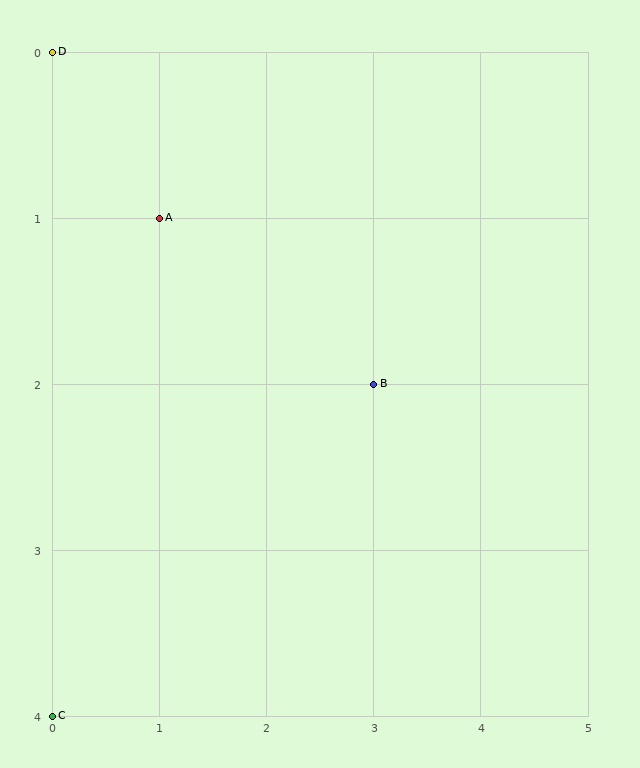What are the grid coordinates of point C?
Point C is at grid coordinates (0, 4).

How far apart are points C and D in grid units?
Points C and D are 4 rows apart.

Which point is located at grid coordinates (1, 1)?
Point A is at (1, 1).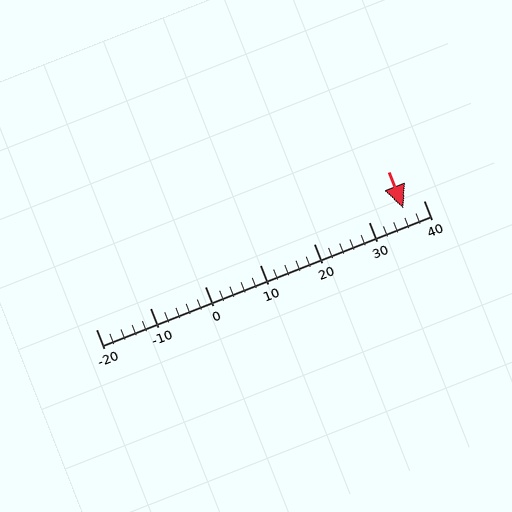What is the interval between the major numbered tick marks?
The major tick marks are spaced 10 units apart.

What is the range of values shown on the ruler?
The ruler shows values from -20 to 40.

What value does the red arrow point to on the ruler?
The red arrow points to approximately 36.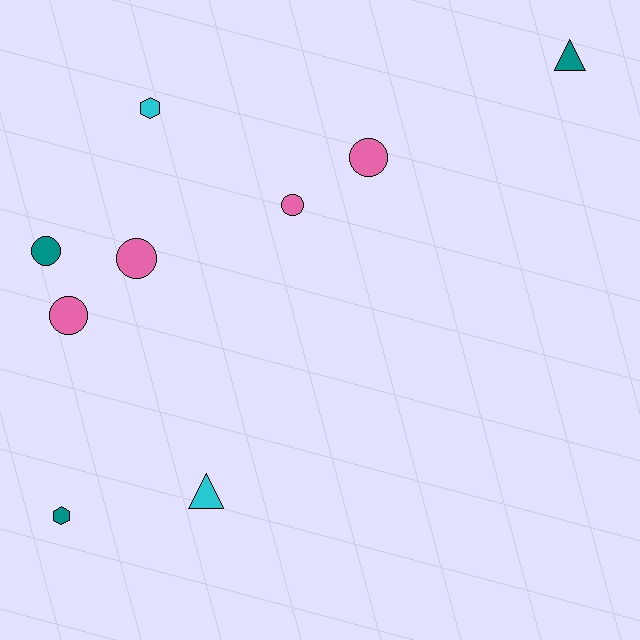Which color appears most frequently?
Pink, with 4 objects.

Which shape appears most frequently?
Circle, with 5 objects.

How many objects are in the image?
There are 9 objects.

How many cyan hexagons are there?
There is 1 cyan hexagon.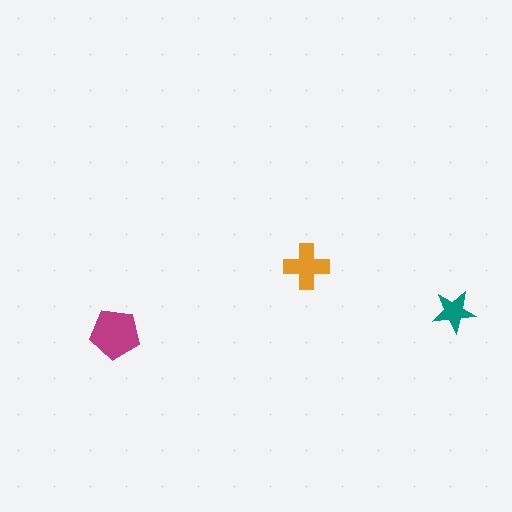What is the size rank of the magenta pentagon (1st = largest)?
1st.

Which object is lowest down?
The magenta pentagon is bottommost.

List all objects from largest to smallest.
The magenta pentagon, the orange cross, the teal star.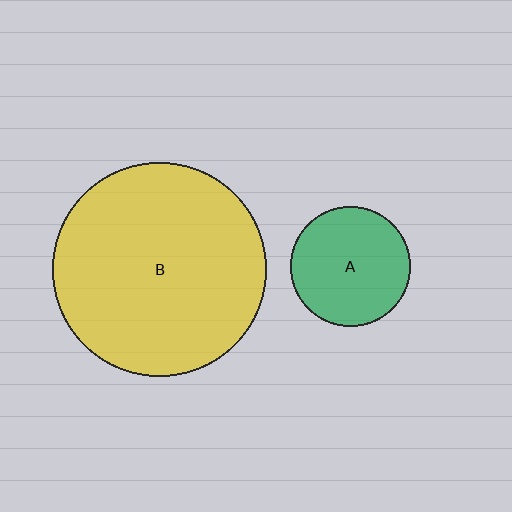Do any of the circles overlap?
No, none of the circles overlap.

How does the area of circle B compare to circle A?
Approximately 3.2 times.